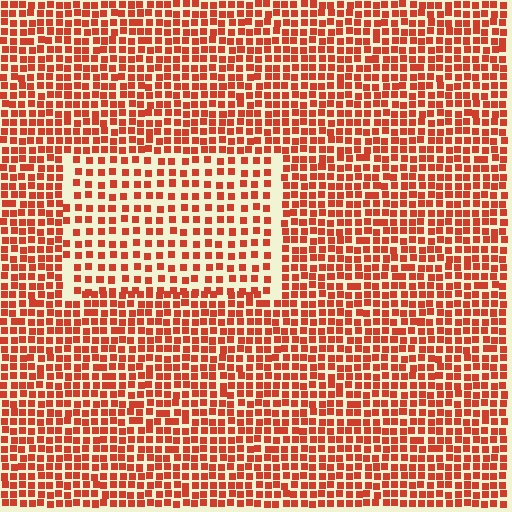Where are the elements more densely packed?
The elements are more densely packed outside the rectangle boundary.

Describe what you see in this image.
The image contains small red elements arranged at two different densities. A rectangle-shaped region is visible where the elements are less densely packed than the surrounding area.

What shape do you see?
I see a rectangle.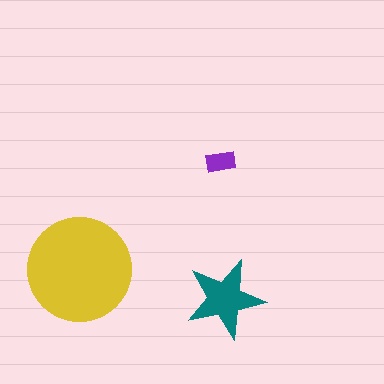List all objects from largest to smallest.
The yellow circle, the teal star, the purple rectangle.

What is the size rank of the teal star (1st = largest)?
2nd.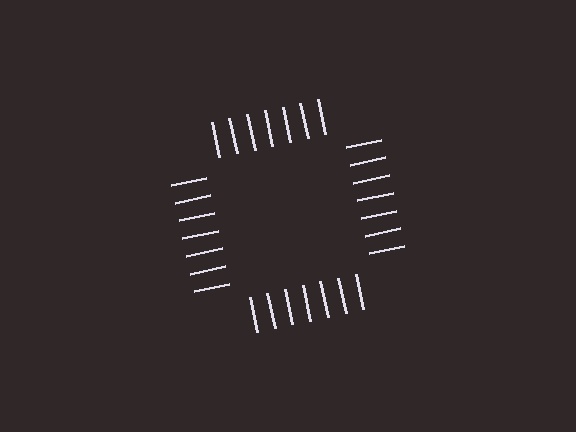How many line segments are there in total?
28 — 7 along each of the 4 edges.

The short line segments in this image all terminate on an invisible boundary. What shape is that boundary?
An illusory square — the line segments terminate on its edges but no continuous stroke is drawn.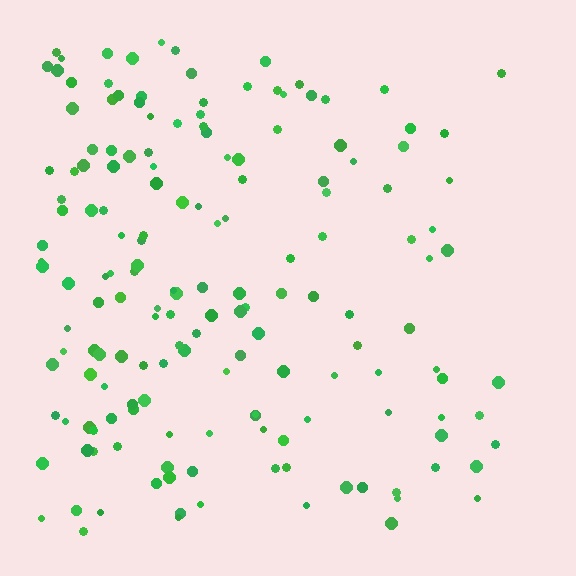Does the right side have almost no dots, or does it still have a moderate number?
Still a moderate number, just noticeably fewer than the left.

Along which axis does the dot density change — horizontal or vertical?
Horizontal.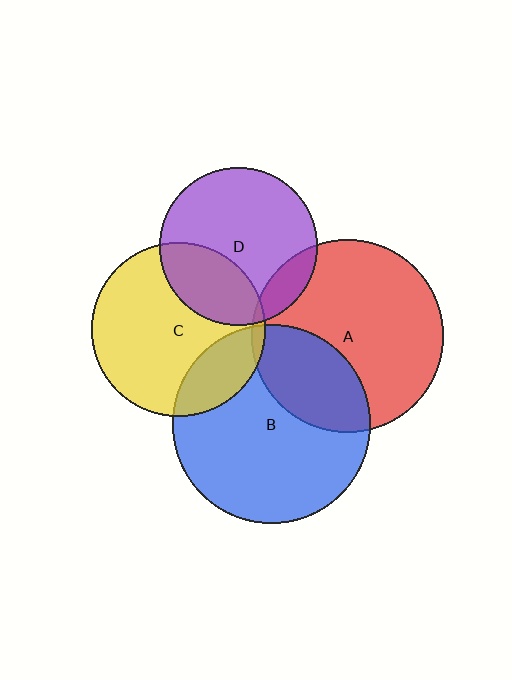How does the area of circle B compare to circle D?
Approximately 1.6 times.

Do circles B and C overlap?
Yes.